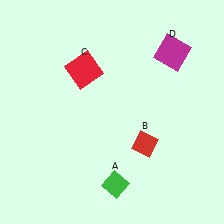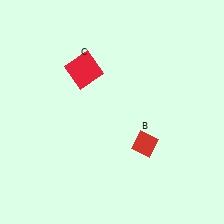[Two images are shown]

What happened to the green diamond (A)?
The green diamond (A) was removed in Image 2. It was in the bottom-right area of Image 1.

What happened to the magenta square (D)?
The magenta square (D) was removed in Image 2. It was in the top-right area of Image 1.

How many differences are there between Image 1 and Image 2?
There are 2 differences between the two images.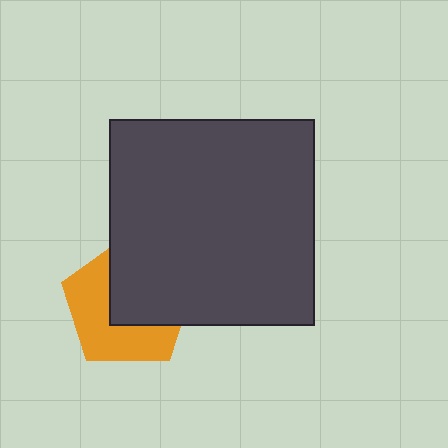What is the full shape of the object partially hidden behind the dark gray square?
The partially hidden object is an orange pentagon.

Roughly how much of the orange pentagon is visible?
About half of it is visible (roughly 51%).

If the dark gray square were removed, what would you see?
You would see the complete orange pentagon.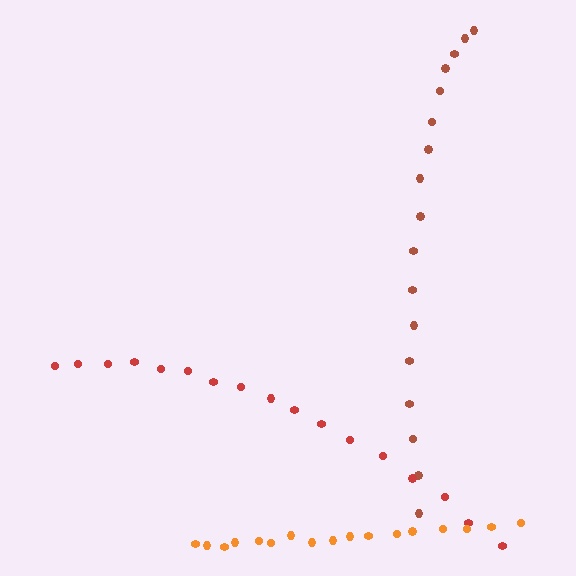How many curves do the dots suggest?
There are 3 distinct paths.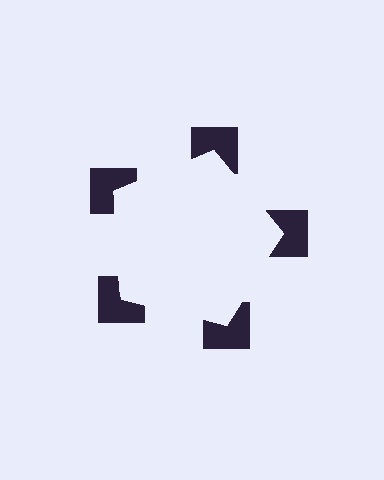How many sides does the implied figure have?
5 sides.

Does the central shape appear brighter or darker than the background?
It typically appears slightly brighter than the background, even though no actual brightness change is drawn.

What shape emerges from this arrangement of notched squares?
An illusory pentagon — its edges are inferred from the aligned wedge cuts in the notched squares, not physically drawn.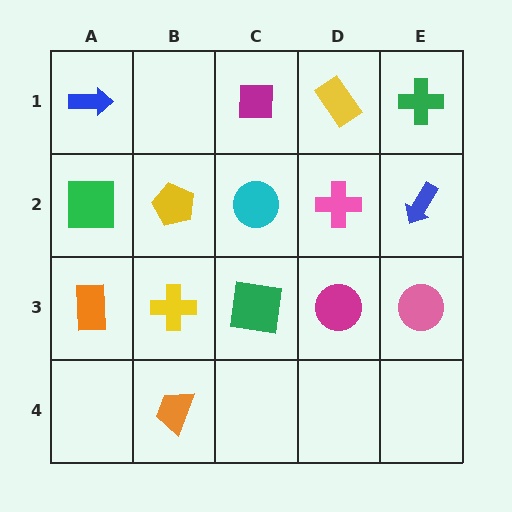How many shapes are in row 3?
5 shapes.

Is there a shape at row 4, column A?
No, that cell is empty.